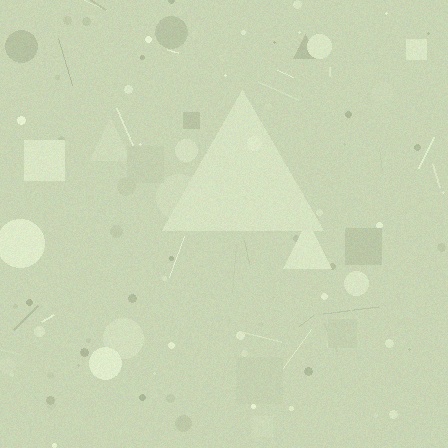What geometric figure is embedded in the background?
A triangle is embedded in the background.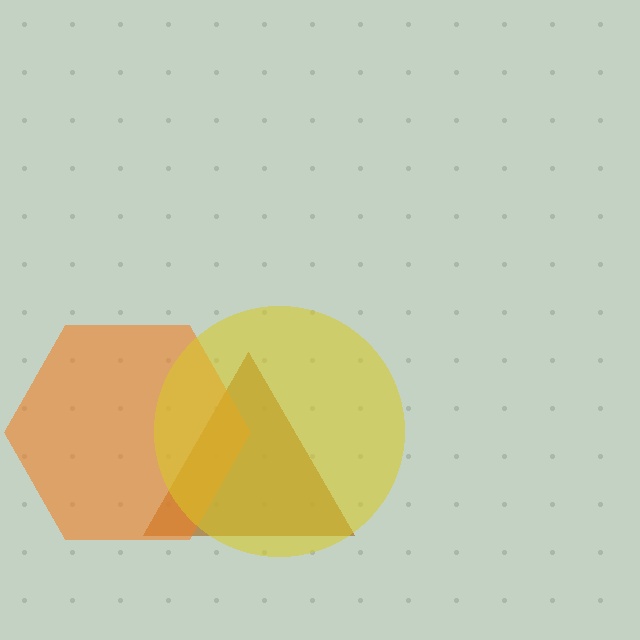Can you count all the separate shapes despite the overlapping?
Yes, there are 3 separate shapes.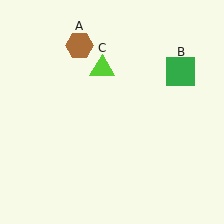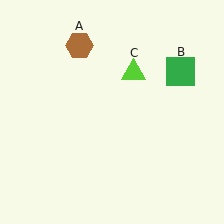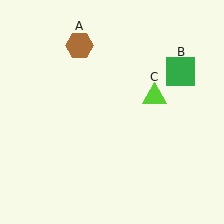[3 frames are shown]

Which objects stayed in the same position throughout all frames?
Brown hexagon (object A) and green square (object B) remained stationary.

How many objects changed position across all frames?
1 object changed position: lime triangle (object C).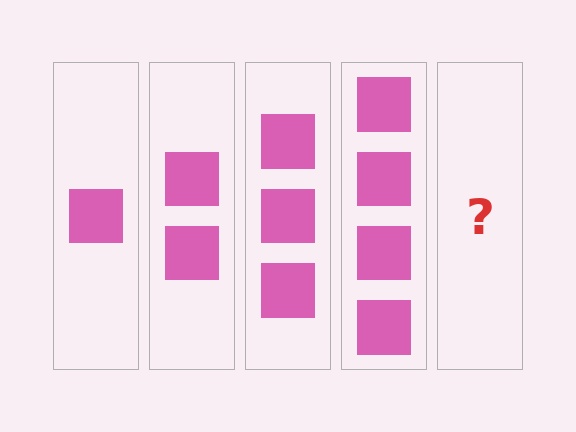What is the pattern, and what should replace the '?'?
The pattern is that each step adds one more square. The '?' should be 5 squares.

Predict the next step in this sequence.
The next step is 5 squares.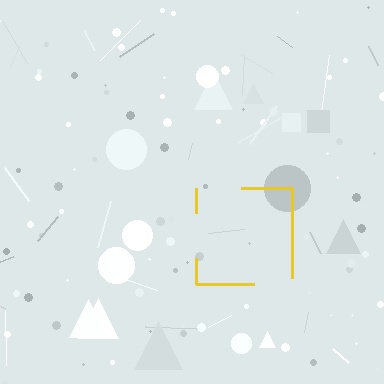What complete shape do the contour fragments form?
The contour fragments form a square.